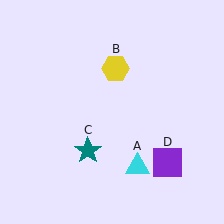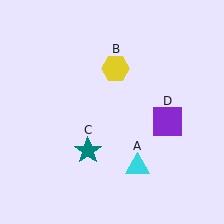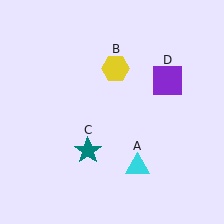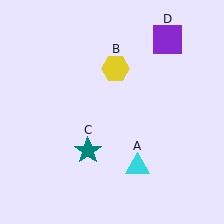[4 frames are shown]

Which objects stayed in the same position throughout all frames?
Cyan triangle (object A) and yellow hexagon (object B) and teal star (object C) remained stationary.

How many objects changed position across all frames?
1 object changed position: purple square (object D).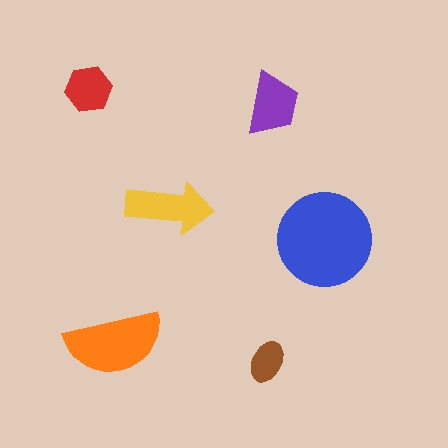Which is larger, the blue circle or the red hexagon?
The blue circle.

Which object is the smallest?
The brown ellipse.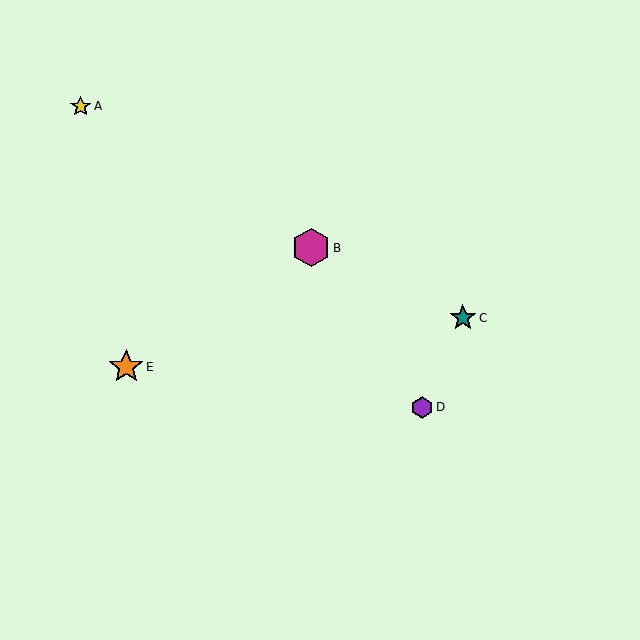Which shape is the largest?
The magenta hexagon (labeled B) is the largest.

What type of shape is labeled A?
Shape A is a yellow star.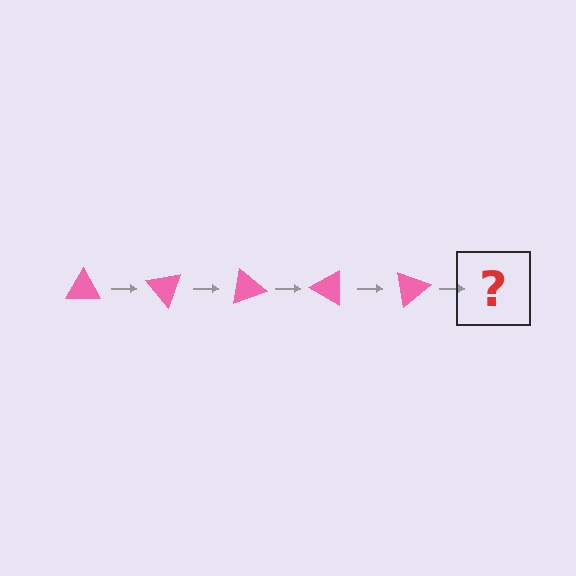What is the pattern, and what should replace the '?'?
The pattern is that the triangle rotates 50 degrees each step. The '?' should be a pink triangle rotated 250 degrees.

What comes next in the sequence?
The next element should be a pink triangle rotated 250 degrees.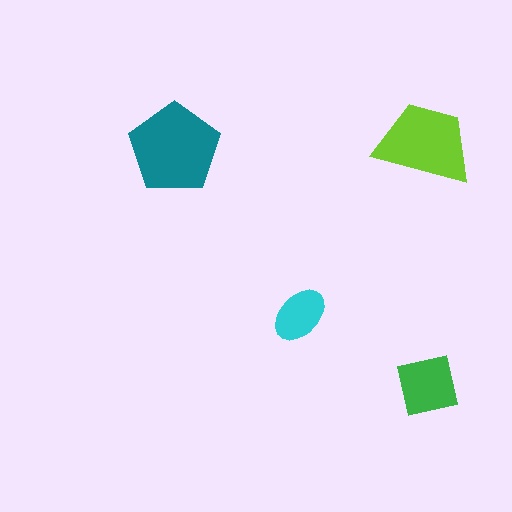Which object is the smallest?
The cyan ellipse.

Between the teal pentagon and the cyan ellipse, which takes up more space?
The teal pentagon.